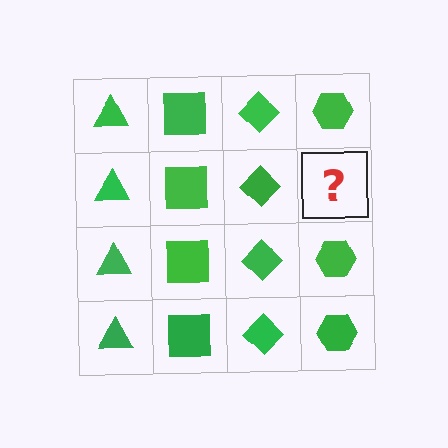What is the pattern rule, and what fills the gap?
The rule is that each column has a consistent shape. The gap should be filled with a green hexagon.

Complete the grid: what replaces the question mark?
The question mark should be replaced with a green hexagon.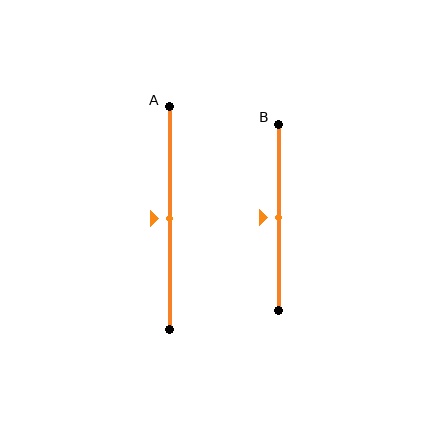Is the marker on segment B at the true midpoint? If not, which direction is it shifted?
Yes, the marker on segment B is at the true midpoint.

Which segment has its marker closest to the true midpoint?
Segment A has its marker closest to the true midpoint.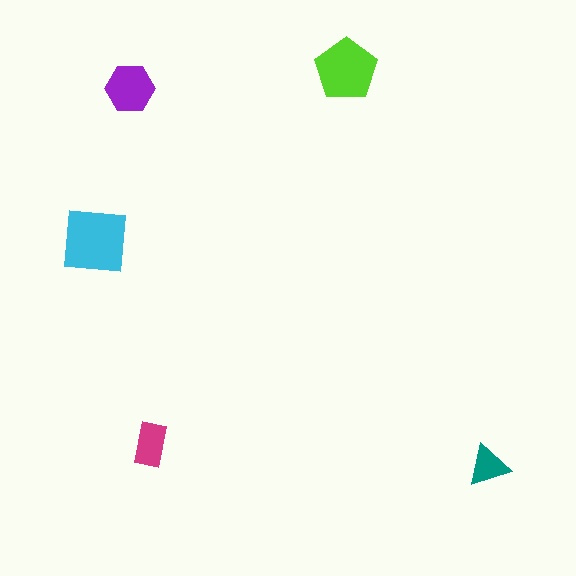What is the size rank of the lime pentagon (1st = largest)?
2nd.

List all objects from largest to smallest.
The cyan square, the lime pentagon, the purple hexagon, the magenta rectangle, the teal triangle.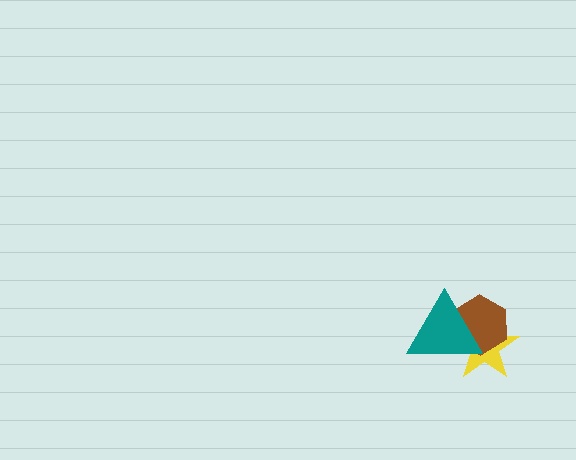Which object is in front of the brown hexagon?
The teal triangle is in front of the brown hexagon.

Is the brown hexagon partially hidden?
Yes, it is partially covered by another shape.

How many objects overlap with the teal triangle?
2 objects overlap with the teal triangle.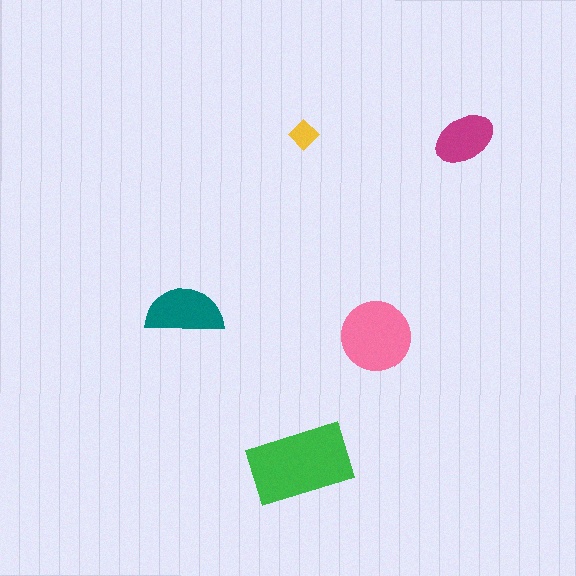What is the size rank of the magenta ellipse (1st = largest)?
4th.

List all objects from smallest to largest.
The yellow diamond, the magenta ellipse, the teal semicircle, the pink circle, the green rectangle.